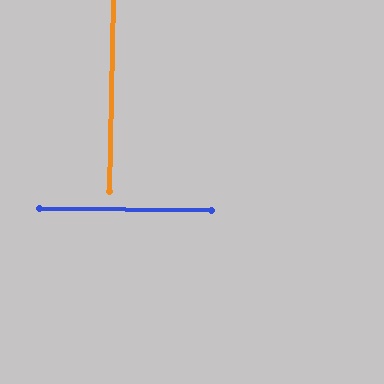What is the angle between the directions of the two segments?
Approximately 90 degrees.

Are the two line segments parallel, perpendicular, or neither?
Perpendicular — they meet at approximately 90°.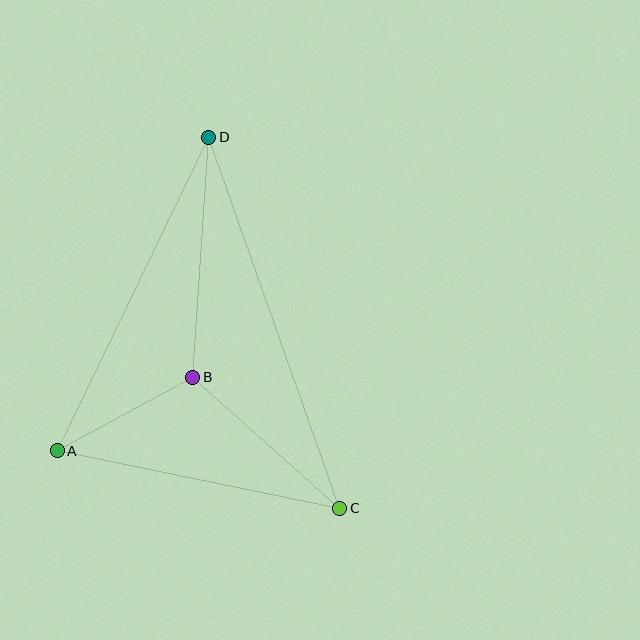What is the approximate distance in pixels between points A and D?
The distance between A and D is approximately 349 pixels.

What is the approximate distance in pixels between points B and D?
The distance between B and D is approximately 241 pixels.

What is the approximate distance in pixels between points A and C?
The distance between A and C is approximately 288 pixels.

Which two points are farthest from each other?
Points C and D are farthest from each other.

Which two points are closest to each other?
Points A and B are closest to each other.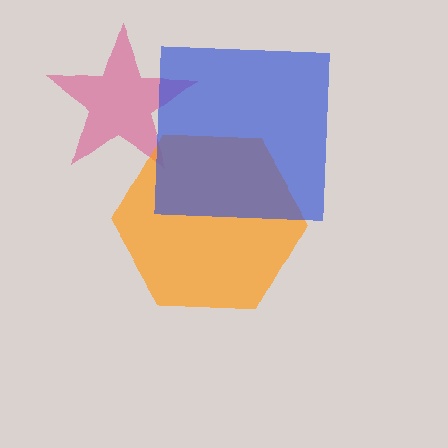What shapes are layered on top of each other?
The layered shapes are: a pink star, an orange hexagon, a blue square.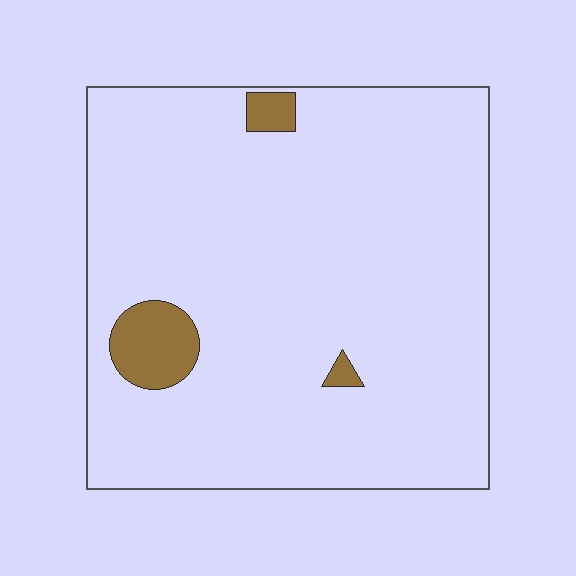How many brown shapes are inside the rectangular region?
3.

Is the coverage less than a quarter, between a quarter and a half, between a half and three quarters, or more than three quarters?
Less than a quarter.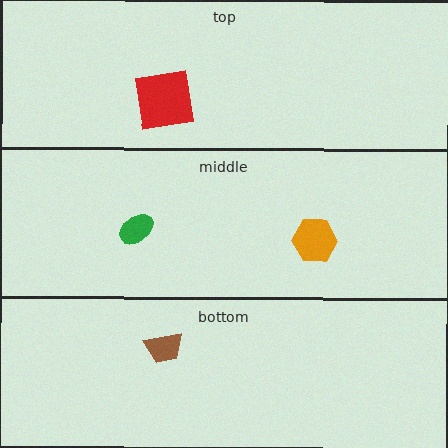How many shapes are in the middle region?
2.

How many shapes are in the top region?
1.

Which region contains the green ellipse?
The middle region.